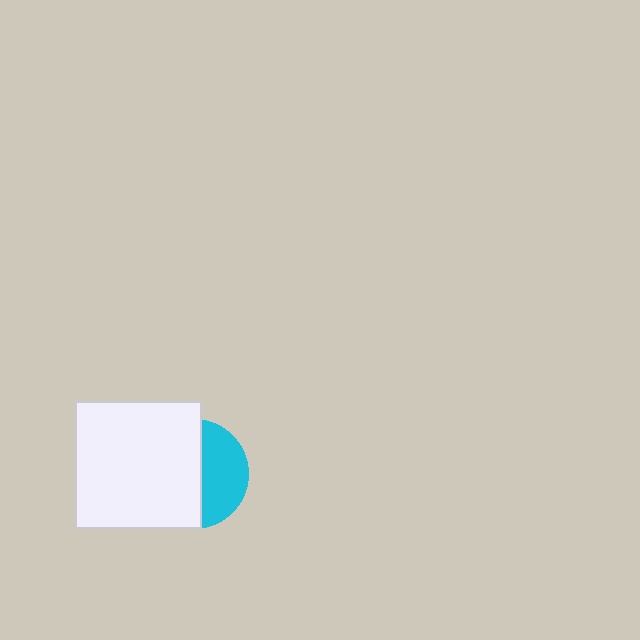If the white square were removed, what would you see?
You would see the complete cyan circle.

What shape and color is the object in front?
The object in front is a white square.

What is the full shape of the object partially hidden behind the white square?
The partially hidden object is a cyan circle.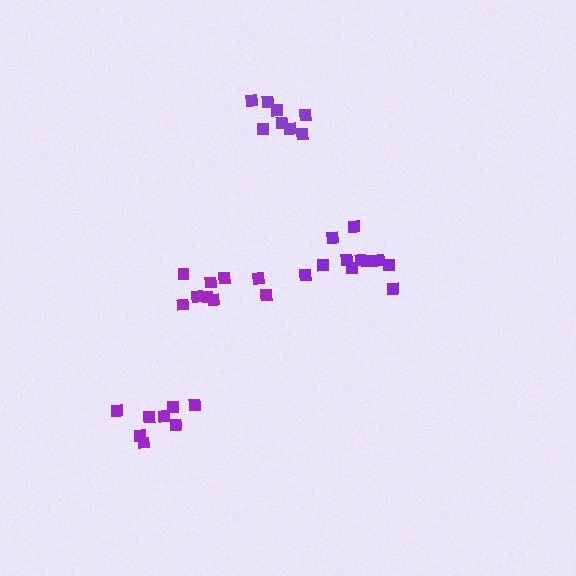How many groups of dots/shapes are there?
There are 4 groups.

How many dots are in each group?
Group 1: 9 dots, Group 2: 8 dots, Group 3: 11 dots, Group 4: 8 dots (36 total).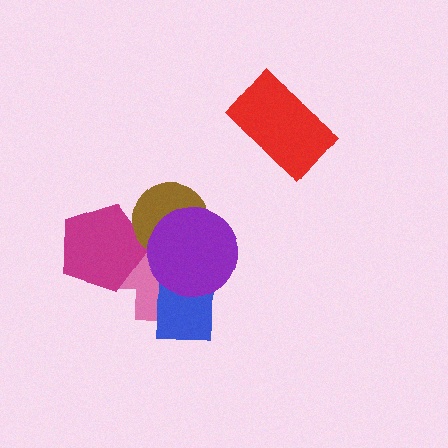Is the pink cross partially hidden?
Yes, it is partially covered by another shape.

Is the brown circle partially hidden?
Yes, it is partially covered by another shape.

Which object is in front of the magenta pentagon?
The brown circle is in front of the magenta pentagon.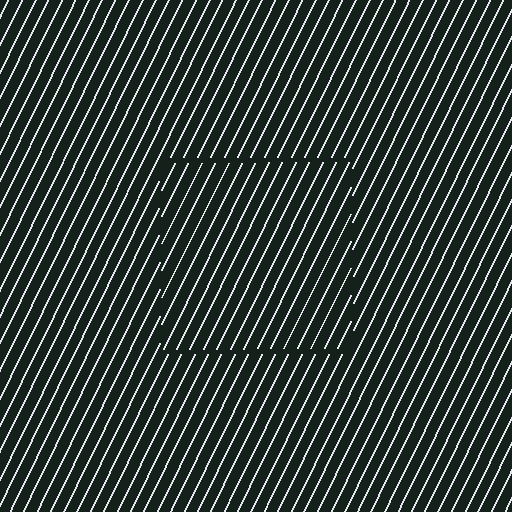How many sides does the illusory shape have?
4 sides — the line-ends trace a square.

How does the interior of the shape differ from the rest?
The interior of the shape contains the same grating, shifted by half a period — the contour is defined by the phase discontinuity where line-ends from the inner and outer gratings abut.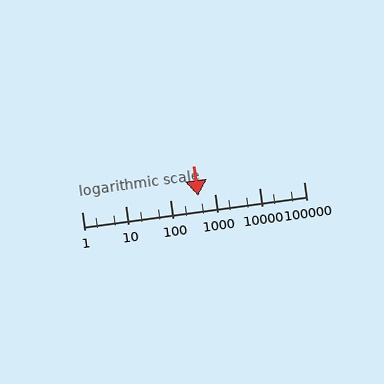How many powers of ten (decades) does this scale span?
The scale spans 5 decades, from 1 to 100000.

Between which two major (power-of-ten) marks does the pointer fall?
The pointer is between 100 and 1000.